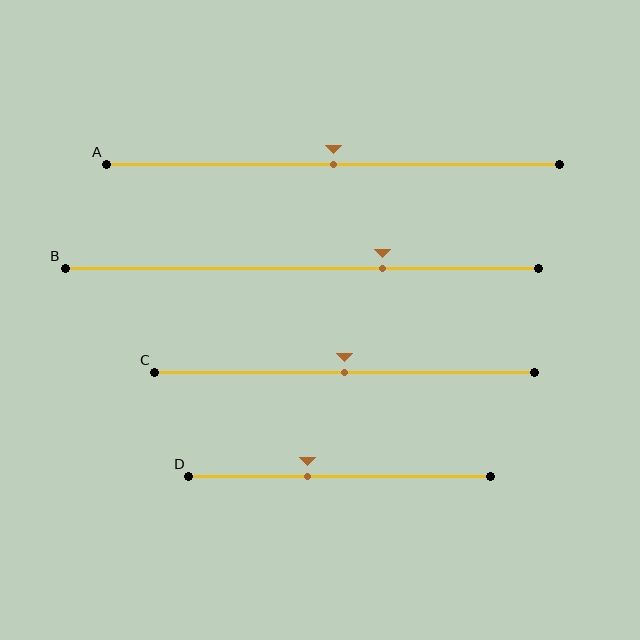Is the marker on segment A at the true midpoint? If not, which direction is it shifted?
Yes, the marker on segment A is at the true midpoint.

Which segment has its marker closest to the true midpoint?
Segment A has its marker closest to the true midpoint.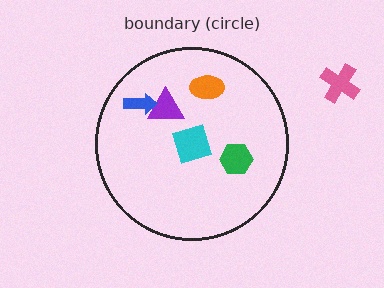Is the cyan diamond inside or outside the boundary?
Inside.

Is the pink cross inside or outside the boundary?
Outside.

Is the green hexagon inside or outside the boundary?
Inside.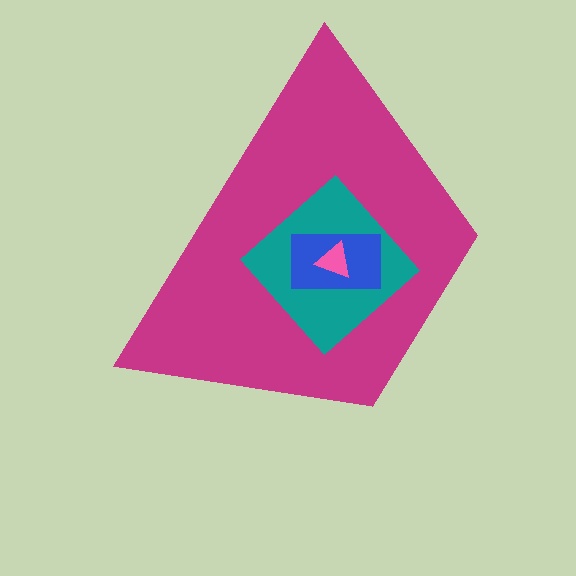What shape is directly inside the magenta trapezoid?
The teal diamond.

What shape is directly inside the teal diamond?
The blue rectangle.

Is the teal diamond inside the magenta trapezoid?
Yes.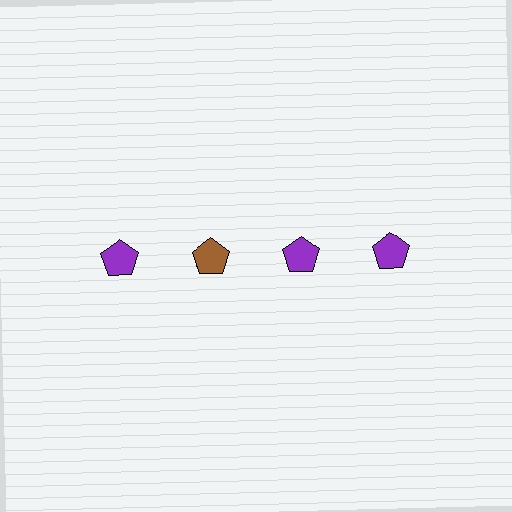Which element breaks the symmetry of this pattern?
The brown pentagon in the top row, second from left column breaks the symmetry. All other shapes are purple pentagons.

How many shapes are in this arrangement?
There are 4 shapes arranged in a grid pattern.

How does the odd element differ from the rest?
It has a different color: brown instead of purple.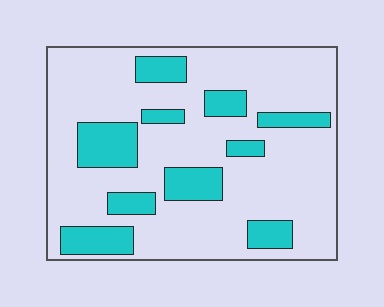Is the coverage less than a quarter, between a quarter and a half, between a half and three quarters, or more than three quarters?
Less than a quarter.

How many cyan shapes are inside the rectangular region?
10.